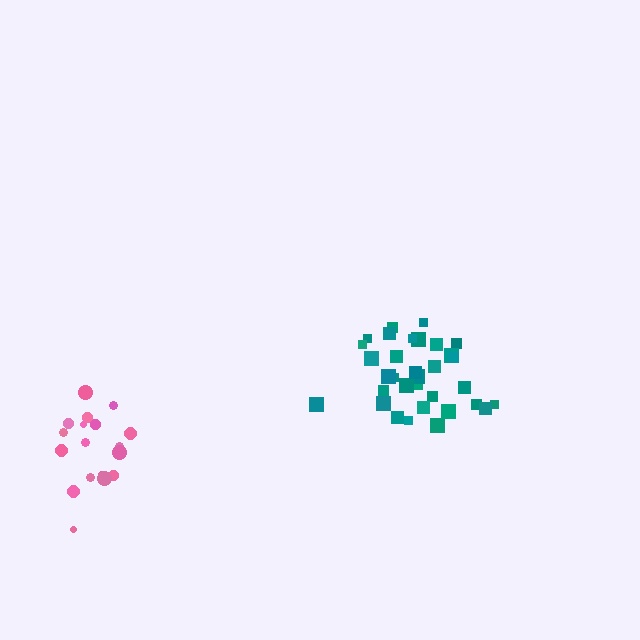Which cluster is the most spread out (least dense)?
Pink.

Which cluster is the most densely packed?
Teal.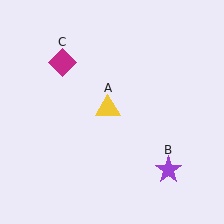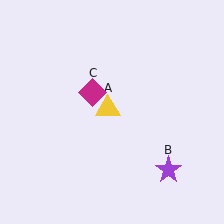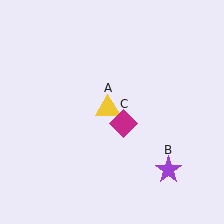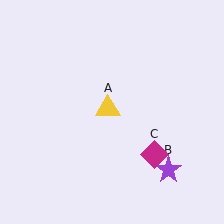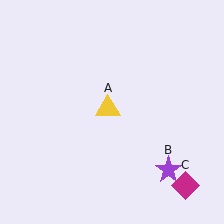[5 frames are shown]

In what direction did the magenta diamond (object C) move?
The magenta diamond (object C) moved down and to the right.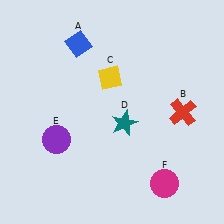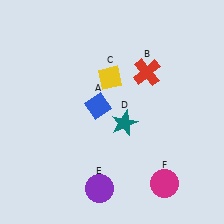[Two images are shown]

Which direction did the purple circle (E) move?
The purple circle (E) moved down.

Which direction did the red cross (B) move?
The red cross (B) moved up.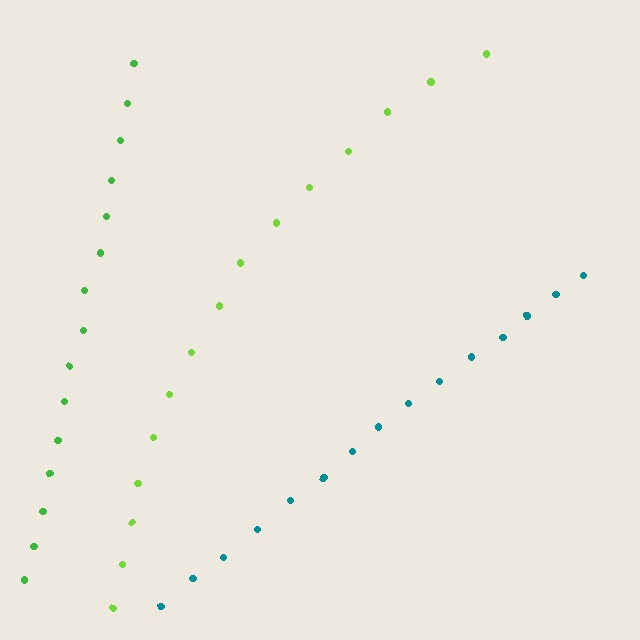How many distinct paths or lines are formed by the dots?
There are 3 distinct paths.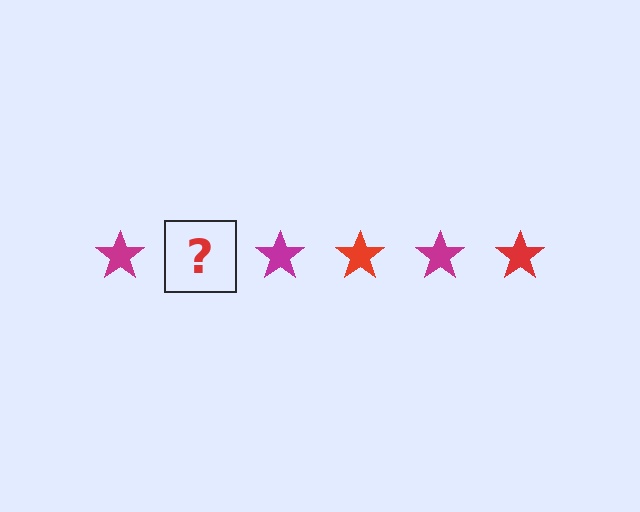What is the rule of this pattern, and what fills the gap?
The rule is that the pattern cycles through magenta, red stars. The gap should be filled with a red star.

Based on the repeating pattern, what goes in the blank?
The blank should be a red star.